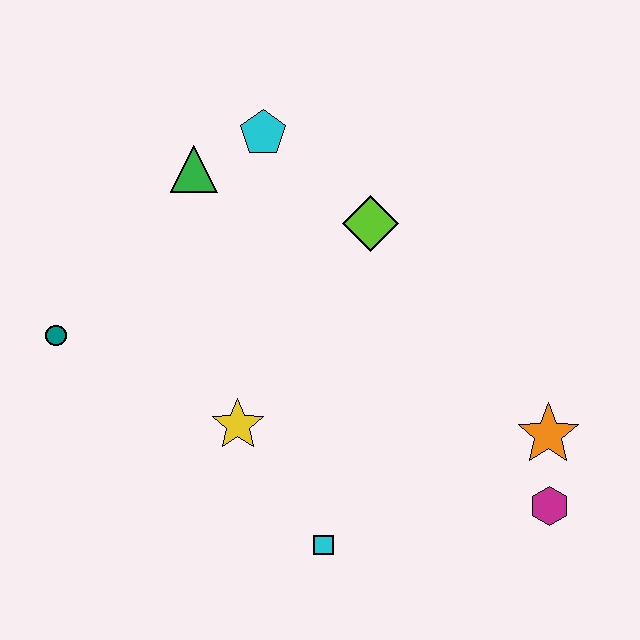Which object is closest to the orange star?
The magenta hexagon is closest to the orange star.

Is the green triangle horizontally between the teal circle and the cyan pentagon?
Yes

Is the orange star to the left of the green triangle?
No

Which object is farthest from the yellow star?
The magenta hexagon is farthest from the yellow star.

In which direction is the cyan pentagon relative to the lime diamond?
The cyan pentagon is to the left of the lime diamond.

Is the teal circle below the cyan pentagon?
Yes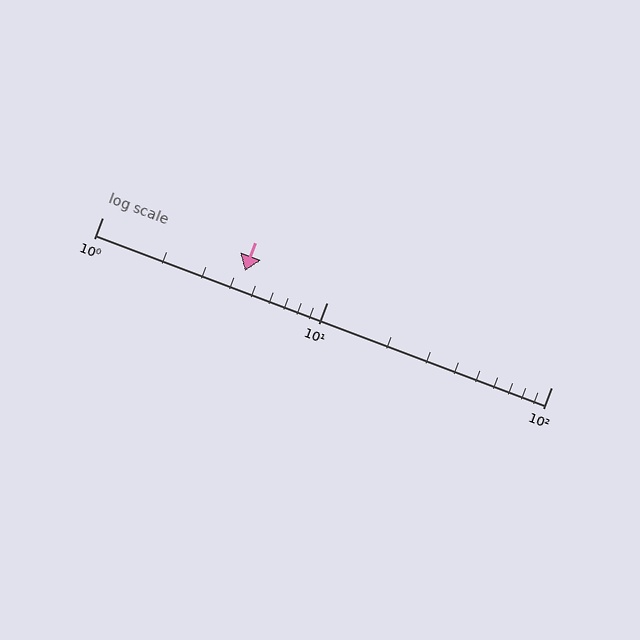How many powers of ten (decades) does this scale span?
The scale spans 2 decades, from 1 to 100.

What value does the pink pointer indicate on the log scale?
The pointer indicates approximately 4.3.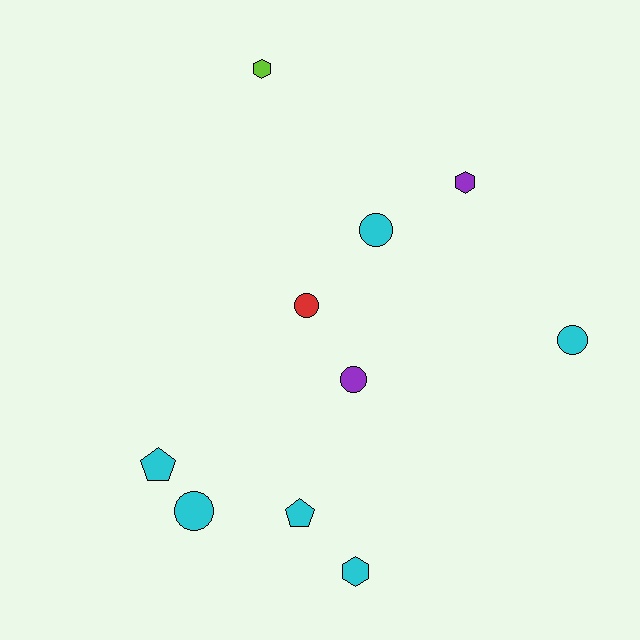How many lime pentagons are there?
There are no lime pentagons.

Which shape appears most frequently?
Circle, with 5 objects.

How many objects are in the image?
There are 10 objects.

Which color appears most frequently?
Cyan, with 6 objects.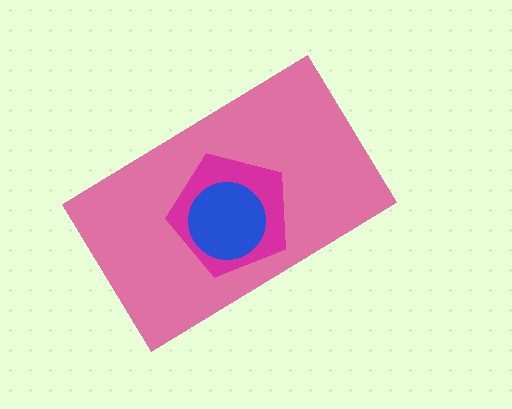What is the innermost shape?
The blue circle.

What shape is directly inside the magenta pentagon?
The blue circle.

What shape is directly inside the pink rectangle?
The magenta pentagon.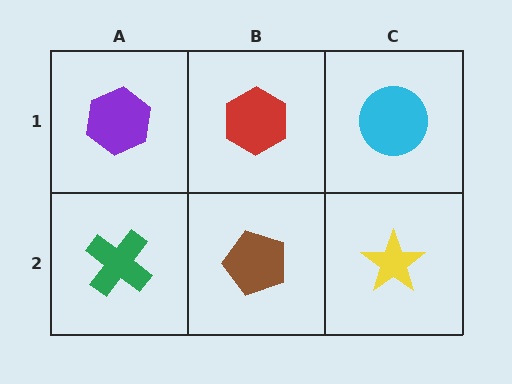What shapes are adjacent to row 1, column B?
A brown pentagon (row 2, column B), a purple hexagon (row 1, column A), a cyan circle (row 1, column C).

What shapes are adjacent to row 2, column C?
A cyan circle (row 1, column C), a brown pentagon (row 2, column B).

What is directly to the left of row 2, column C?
A brown pentagon.